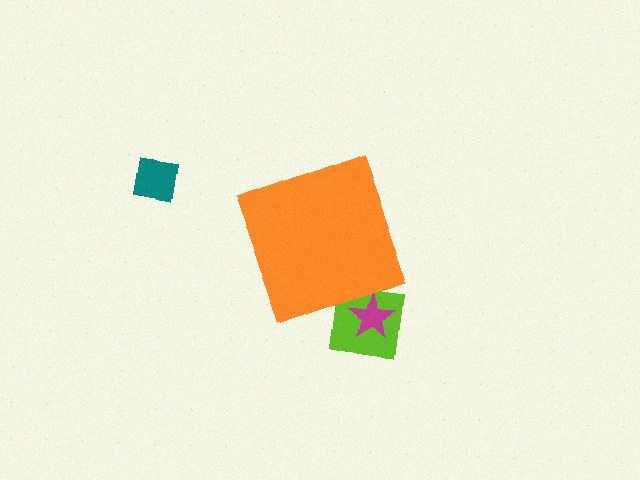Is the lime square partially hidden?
Yes, the lime square is partially hidden behind the orange diamond.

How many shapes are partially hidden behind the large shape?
2 shapes are partially hidden.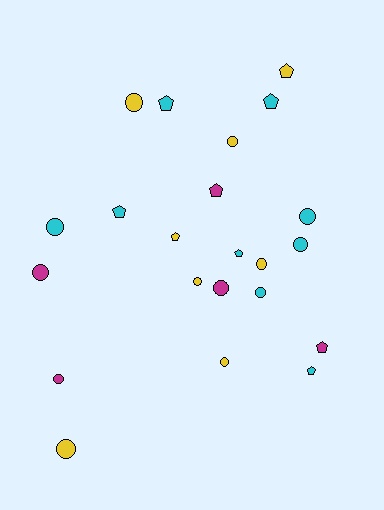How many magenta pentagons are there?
There are 2 magenta pentagons.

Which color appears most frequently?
Cyan, with 9 objects.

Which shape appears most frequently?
Circle, with 13 objects.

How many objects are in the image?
There are 22 objects.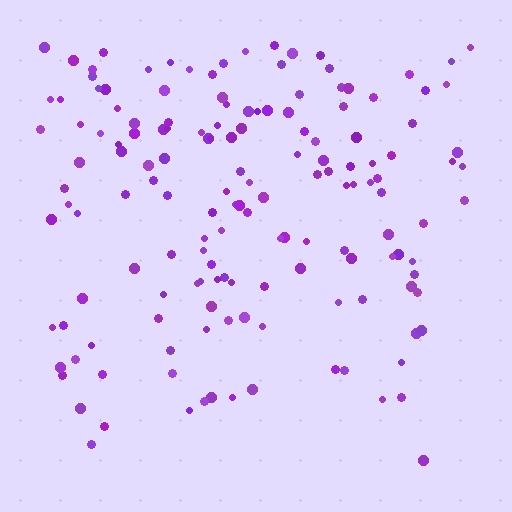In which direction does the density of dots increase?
From bottom to top, with the top side densest.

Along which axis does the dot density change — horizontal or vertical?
Vertical.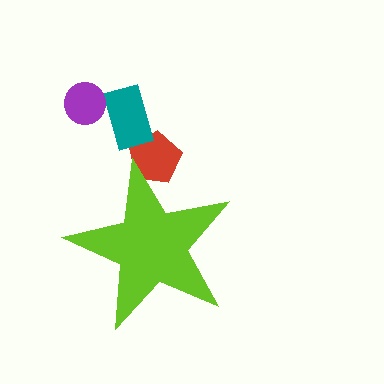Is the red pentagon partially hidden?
Yes, the red pentagon is partially hidden behind the lime star.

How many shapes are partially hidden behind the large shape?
1 shape is partially hidden.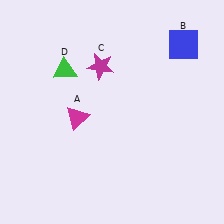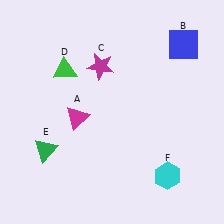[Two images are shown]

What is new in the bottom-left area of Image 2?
A green triangle (E) was added in the bottom-left area of Image 2.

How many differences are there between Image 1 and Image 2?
There are 2 differences between the two images.